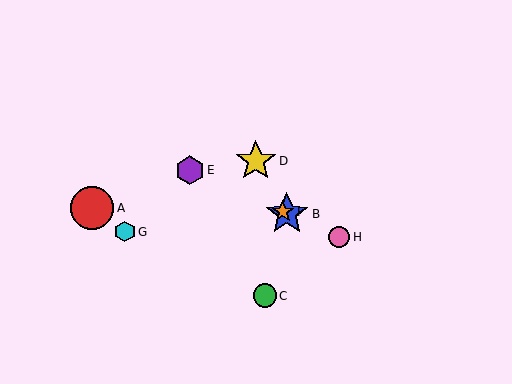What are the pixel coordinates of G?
Object G is at (125, 232).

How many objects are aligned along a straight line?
4 objects (B, E, F, H) are aligned along a straight line.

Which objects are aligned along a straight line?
Objects B, E, F, H are aligned along a straight line.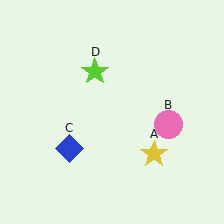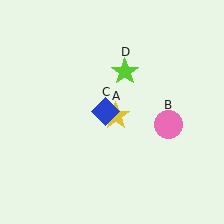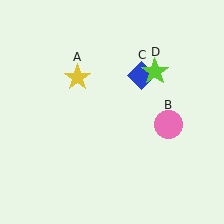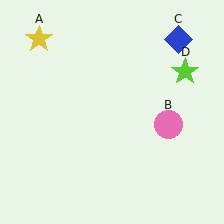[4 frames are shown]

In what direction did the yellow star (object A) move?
The yellow star (object A) moved up and to the left.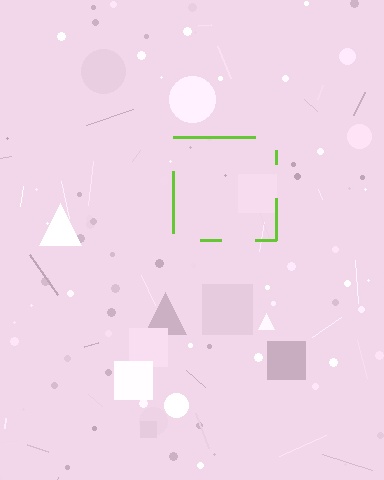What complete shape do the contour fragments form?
The contour fragments form a square.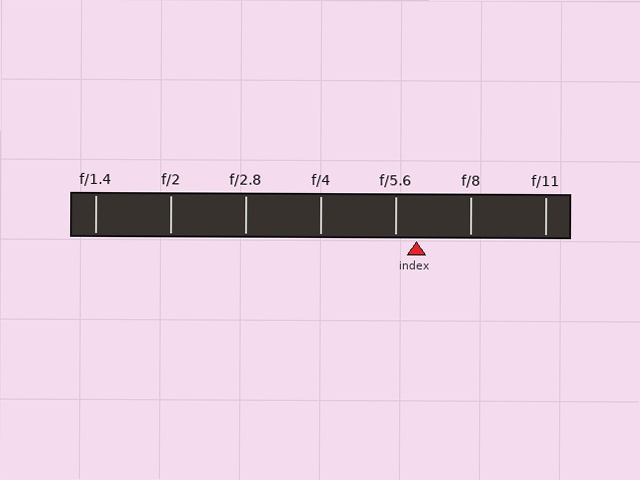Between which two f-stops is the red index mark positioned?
The index mark is between f/5.6 and f/8.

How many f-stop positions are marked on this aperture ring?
There are 7 f-stop positions marked.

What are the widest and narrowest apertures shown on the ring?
The widest aperture shown is f/1.4 and the narrowest is f/11.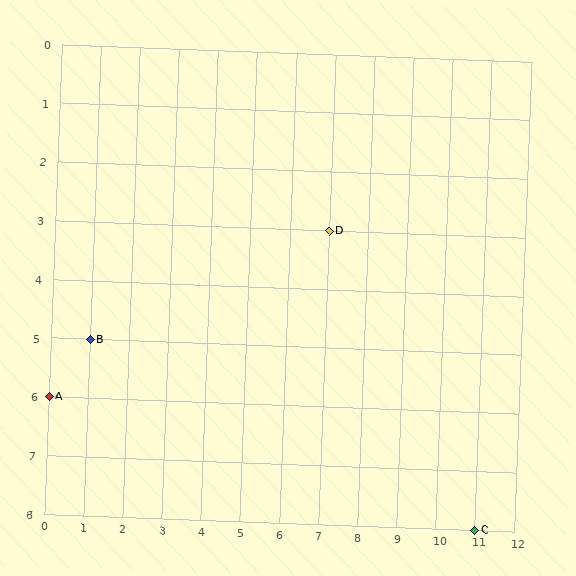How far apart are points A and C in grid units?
Points A and C are 11 columns and 2 rows apart (about 11.2 grid units diagonally).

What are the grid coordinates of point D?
Point D is at grid coordinates (7, 3).